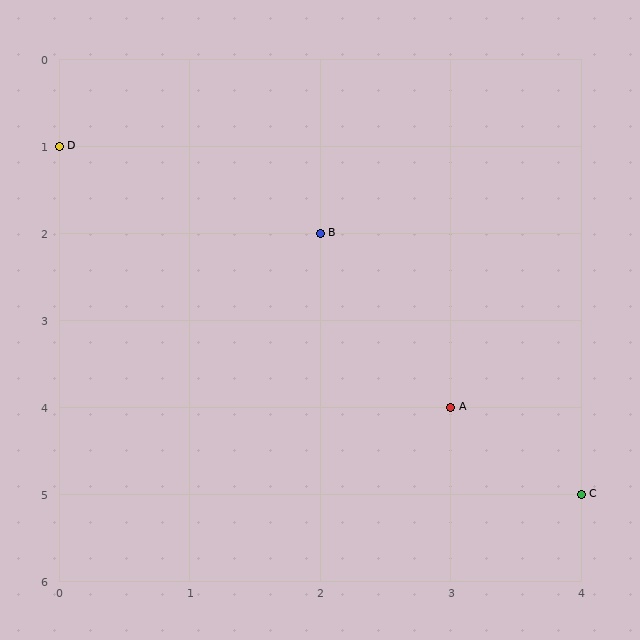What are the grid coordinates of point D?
Point D is at grid coordinates (0, 1).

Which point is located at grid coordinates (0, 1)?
Point D is at (0, 1).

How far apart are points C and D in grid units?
Points C and D are 4 columns and 4 rows apart (about 5.7 grid units diagonally).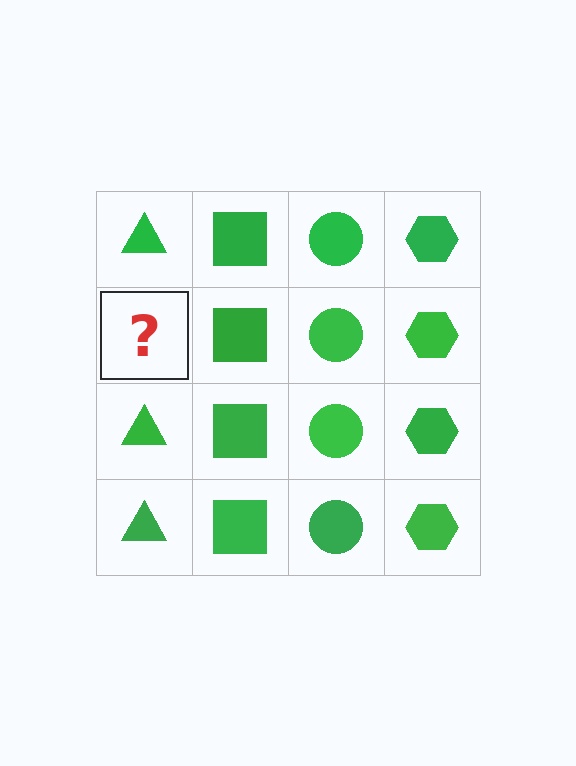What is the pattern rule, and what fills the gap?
The rule is that each column has a consistent shape. The gap should be filled with a green triangle.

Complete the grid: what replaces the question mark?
The question mark should be replaced with a green triangle.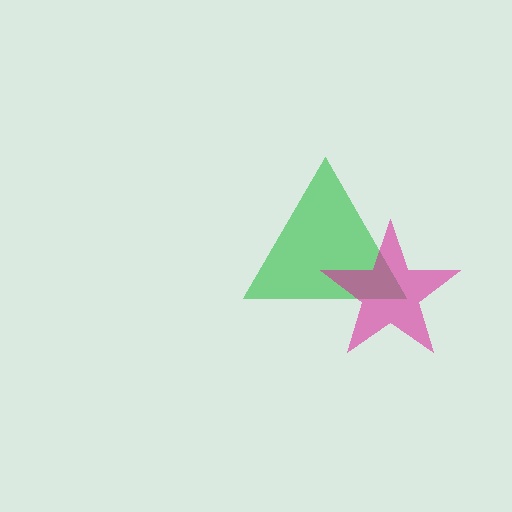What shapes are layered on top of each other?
The layered shapes are: a green triangle, a magenta star.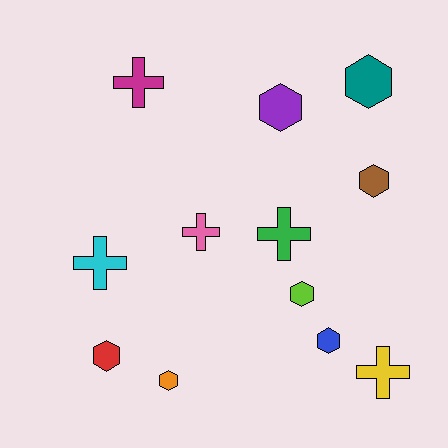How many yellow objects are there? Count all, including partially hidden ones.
There is 1 yellow object.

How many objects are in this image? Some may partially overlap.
There are 12 objects.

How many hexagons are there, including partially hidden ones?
There are 7 hexagons.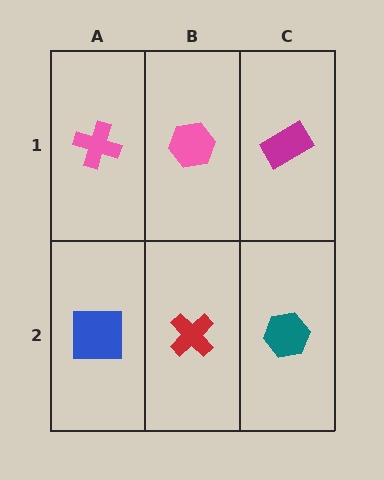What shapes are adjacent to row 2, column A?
A pink cross (row 1, column A), a red cross (row 2, column B).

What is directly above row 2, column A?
A pink cross.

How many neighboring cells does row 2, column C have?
2.